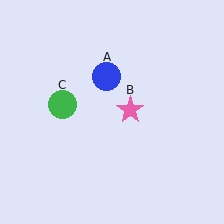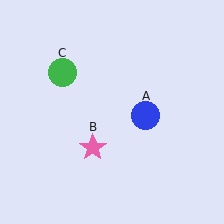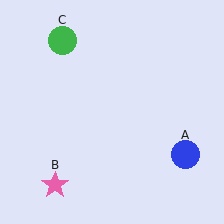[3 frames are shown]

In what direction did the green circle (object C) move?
The green circle (object C) moved up.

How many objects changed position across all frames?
3 objects changed position: blue circle (object A), pink star (object B), green circle (object C).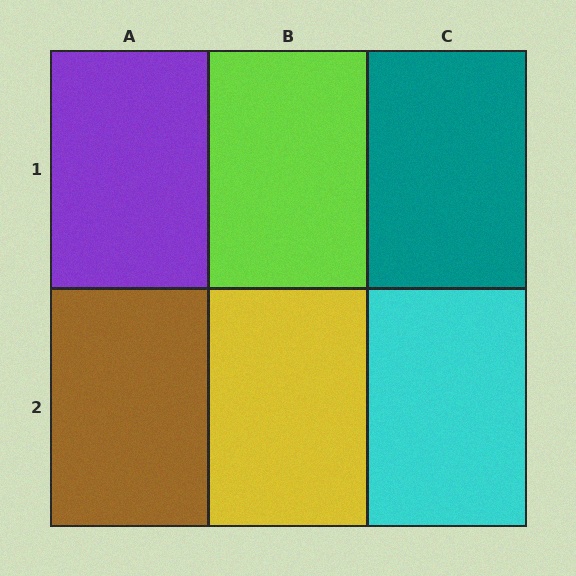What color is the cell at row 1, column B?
Lime.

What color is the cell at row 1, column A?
Purple.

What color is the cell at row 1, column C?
Teal.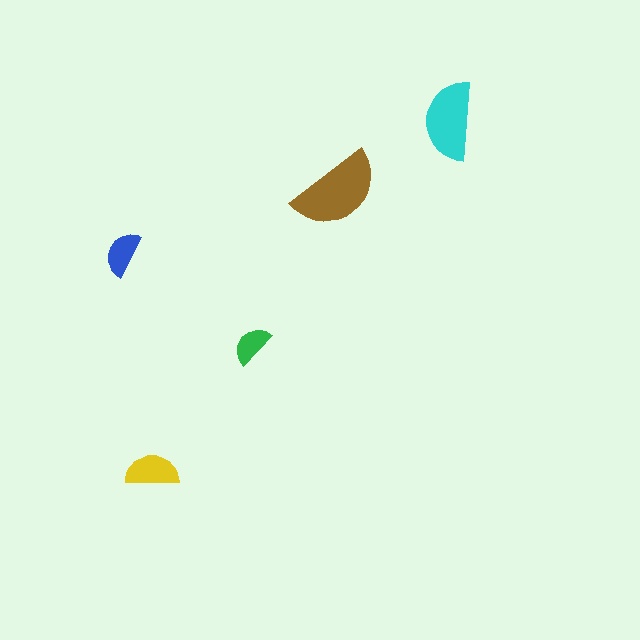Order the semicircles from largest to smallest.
the brown one, the cyan one, the yellow one, the blue one, the green one.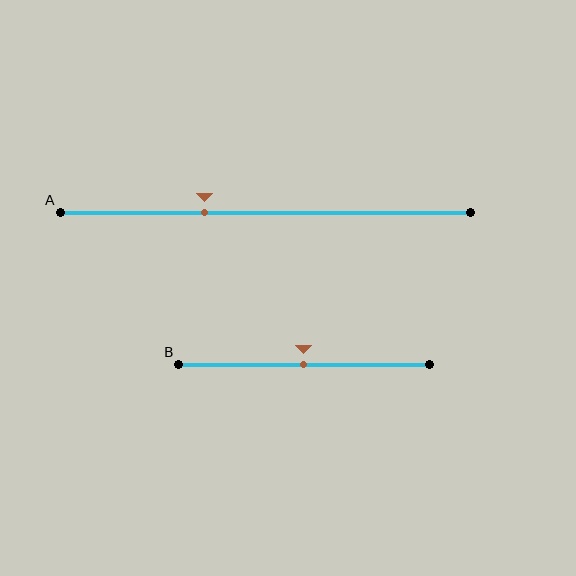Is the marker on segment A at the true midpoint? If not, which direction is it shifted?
No, the marker on segment A is shifted to the left by about 15% of the segment length.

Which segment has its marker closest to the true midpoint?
Segment B has its marker closest to the true midpoint.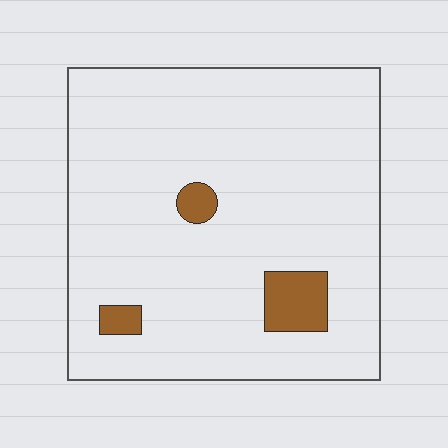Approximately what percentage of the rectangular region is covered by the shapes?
Approximately 5%.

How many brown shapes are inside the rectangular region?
3.